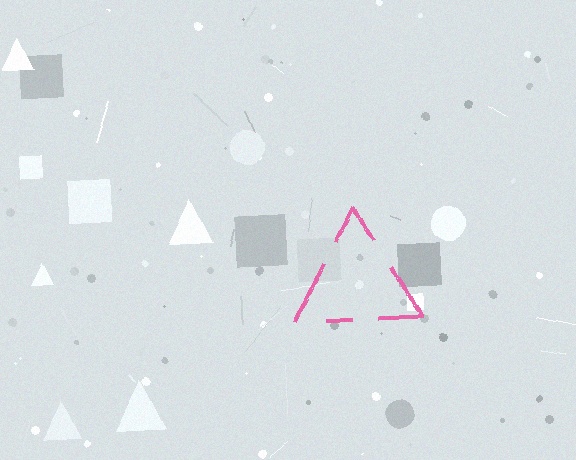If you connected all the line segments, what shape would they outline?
They would outline a triangle.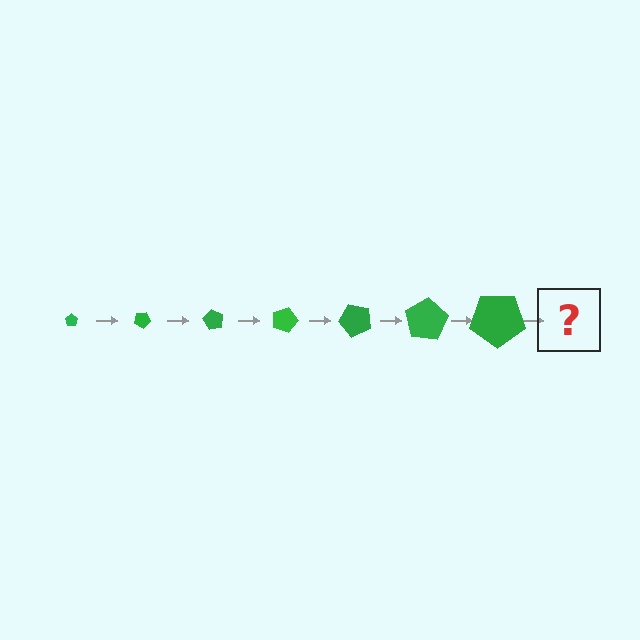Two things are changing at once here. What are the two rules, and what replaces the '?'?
The two rules are that the pentagon grows larger each step and it rotates 30 degrees each step. The '?' should be a pentagon, larger than the previous one and rotated 210 degrees from the start.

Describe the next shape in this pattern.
It should be a pentagon, larger than the previous one and rotated 210 degrees from the start.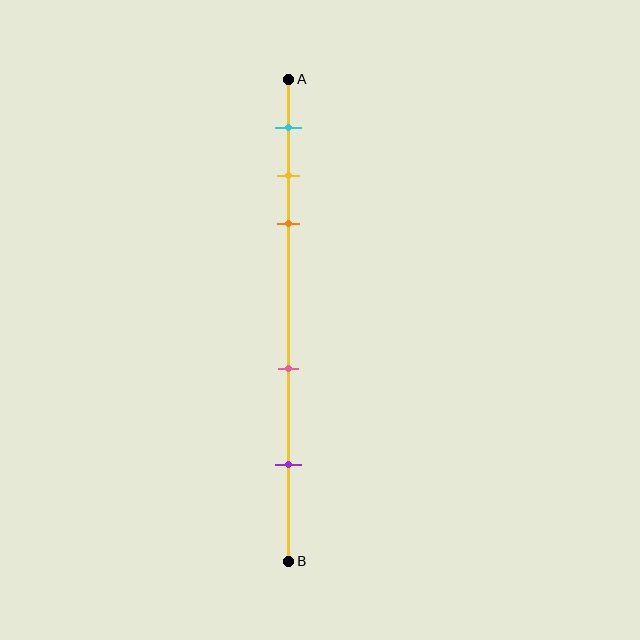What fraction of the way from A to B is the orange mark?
The orange mark is approximately 30% (0.3) of the way from A to B.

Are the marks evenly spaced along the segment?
No, the marks are not evenly spaced.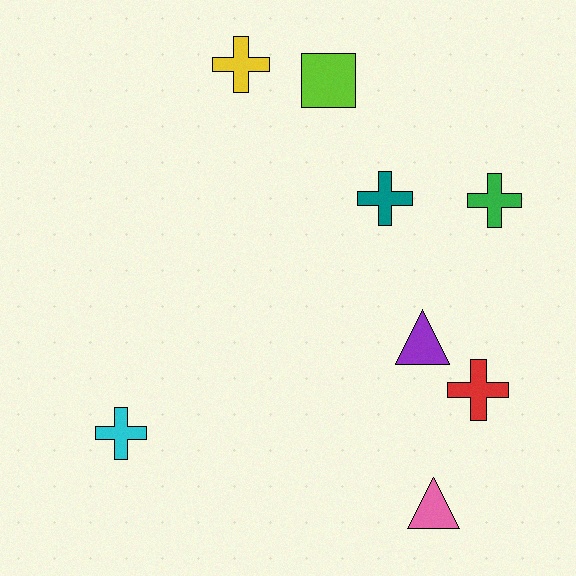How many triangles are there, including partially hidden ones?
There are 2 triangles.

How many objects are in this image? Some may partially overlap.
There are 8 objects.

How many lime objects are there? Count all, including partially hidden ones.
There is 1 lime object.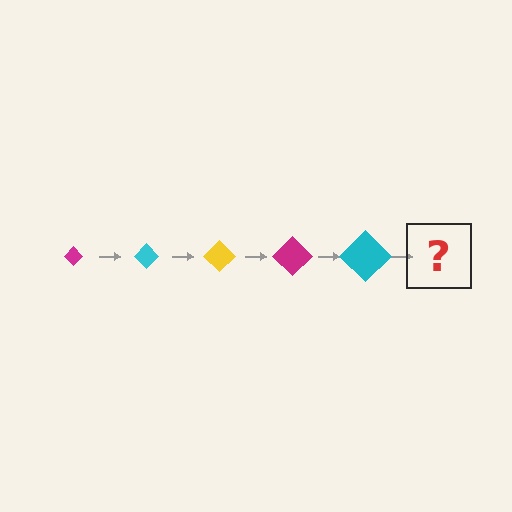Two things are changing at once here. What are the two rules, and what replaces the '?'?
The two rules are that the diamond grows larger each step and the color cycles through magenta, cyan, and yellow. The '?' should be a yellow diamond, larger than the previous one.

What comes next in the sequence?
The next element should be a yellow diamond, larger than the previous one.